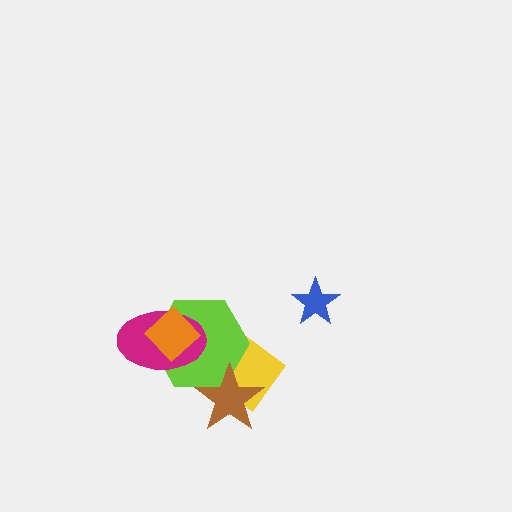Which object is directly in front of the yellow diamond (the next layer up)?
The lime hexagon is directly in front of the yellow diamond.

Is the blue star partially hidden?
No, no other shape covers it.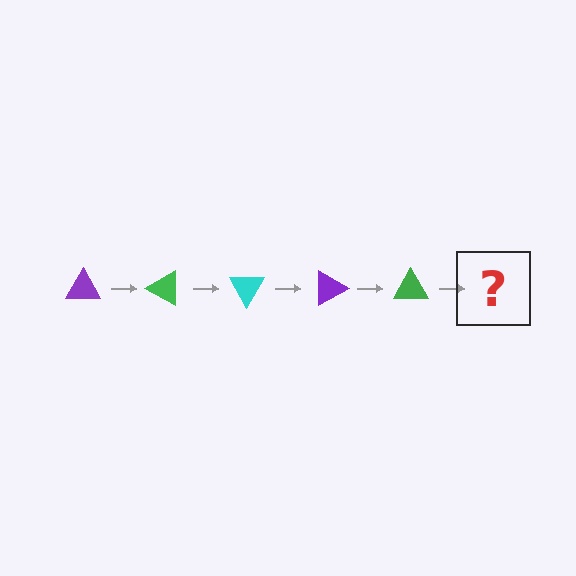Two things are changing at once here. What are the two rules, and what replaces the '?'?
The two rules are that it rotates 30 degrees each step and the color cycles through purple, green, and cyan. The '?' should be a cyan triangle, rotated 150 degrees from the start.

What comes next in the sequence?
The next element should be a cyan triangle, rotated 150 degrees from the start.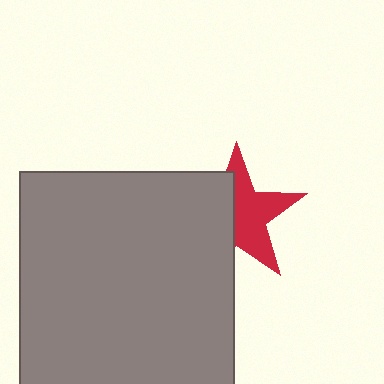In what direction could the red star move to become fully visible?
The red star could move right. That would shift it out from behind the gray square entirely.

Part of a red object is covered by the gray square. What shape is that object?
It is a star.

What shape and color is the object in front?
The object in front is a gray square.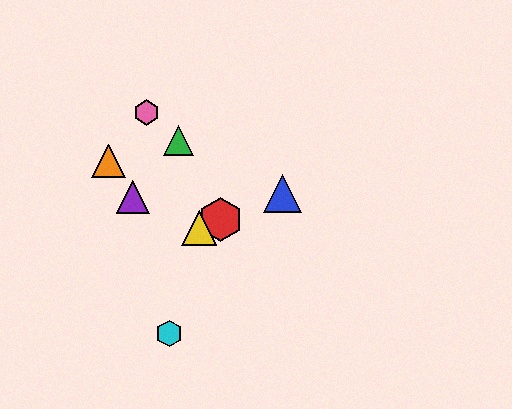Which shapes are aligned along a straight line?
The red hexagon, the blue triangle, the yellow triangle are aligned along a straight line.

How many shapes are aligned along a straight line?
3 shapes (the red hexagon, the blue triangle, the yellow triangle) are aligned along a straight line.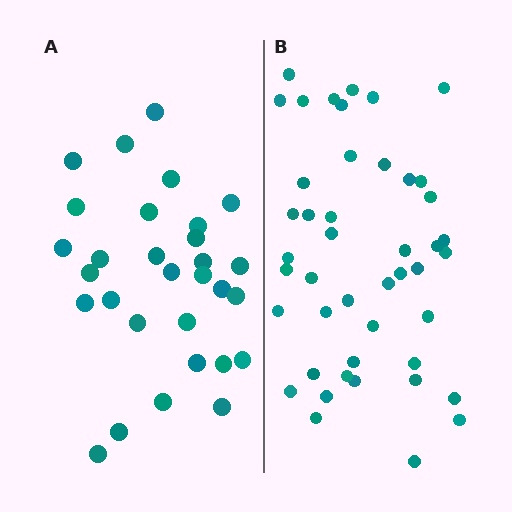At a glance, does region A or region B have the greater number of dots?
Region B (the right region) has more dots.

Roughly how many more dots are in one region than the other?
Region B has approximately 15 more dots than region A.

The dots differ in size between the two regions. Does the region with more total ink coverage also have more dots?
No. Region A has more total ink coverage because its dots are larger, but region B actually contains more individual dots. Total area can be misleading — the number of items is what matters here.